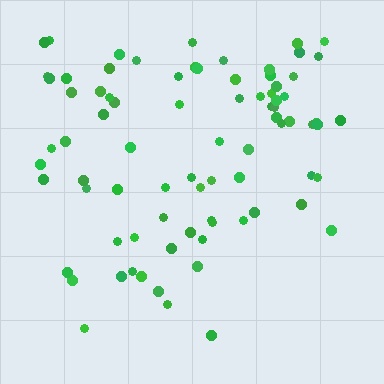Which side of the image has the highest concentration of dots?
The top.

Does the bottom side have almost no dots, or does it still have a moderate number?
Still a moderate number, just noticeably fewer than the top.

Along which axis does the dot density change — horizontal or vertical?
Vertical.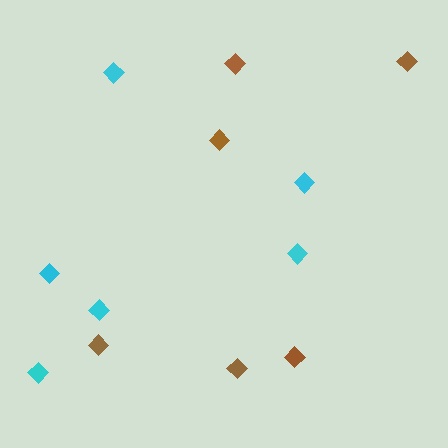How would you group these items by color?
There are 2 groups: one group of brown diamonds (6) and one group of cyan diamonds (6).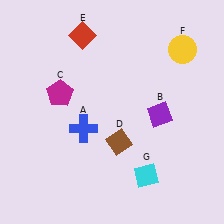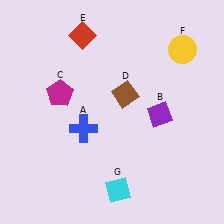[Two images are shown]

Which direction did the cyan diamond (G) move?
The cyan diamond (G) moved left.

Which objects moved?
The objects that moved are: the brown diamond (D), the cyan diamond (G).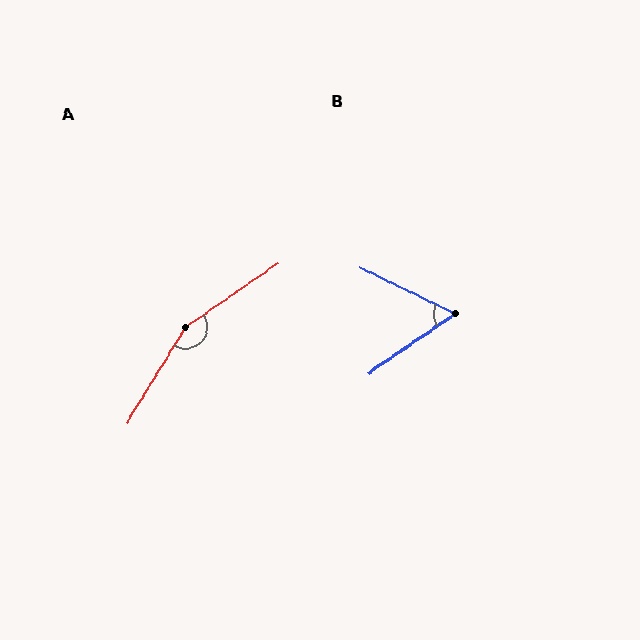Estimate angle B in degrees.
Approximately 61 degrees.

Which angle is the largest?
A, at approximately 156 degrees.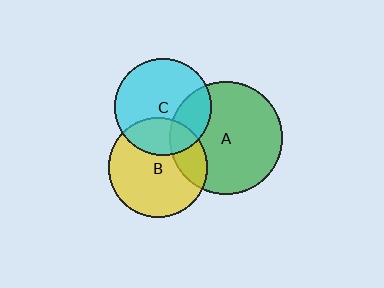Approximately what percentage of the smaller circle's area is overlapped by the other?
Approximately 25%.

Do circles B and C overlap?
Yes.